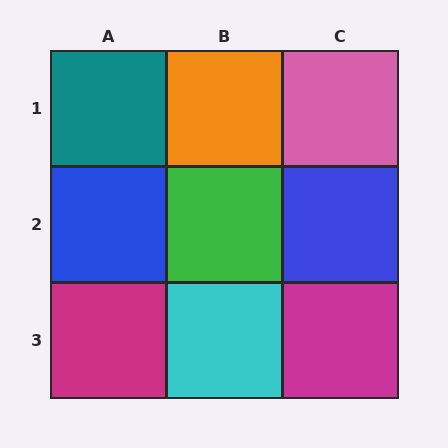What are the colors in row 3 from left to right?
Magenta, cyan, magenta.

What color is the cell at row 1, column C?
Pink.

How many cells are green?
1 cell is green.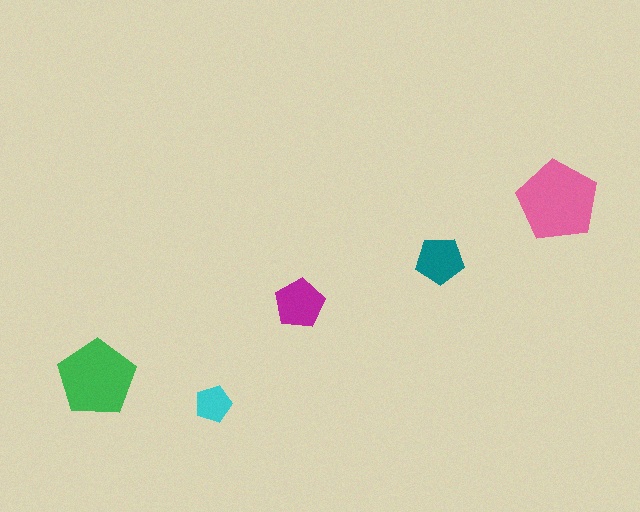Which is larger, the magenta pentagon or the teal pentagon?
The magenta one.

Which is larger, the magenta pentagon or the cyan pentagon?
The magenta one.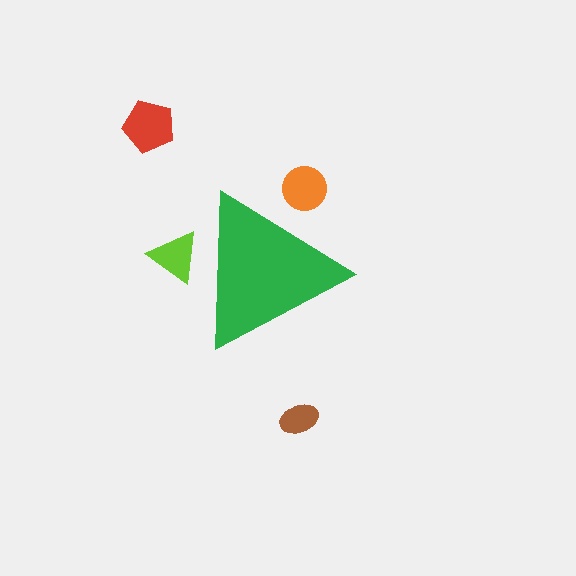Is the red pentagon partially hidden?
No, the red pentagon is fully visible.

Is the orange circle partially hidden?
Yes, the orange circle is partially hidden behind the green triangle.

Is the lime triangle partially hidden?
Yes, the lime triangle is partially hidden behind the green triangle.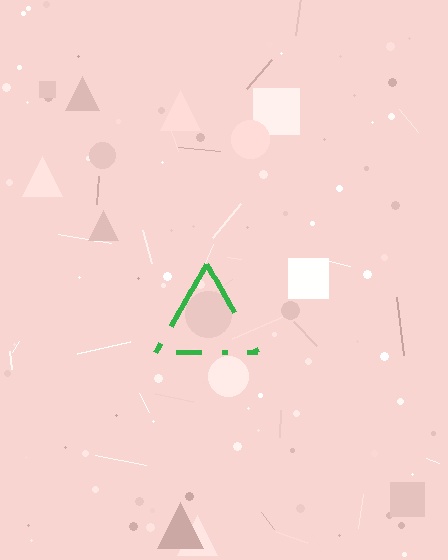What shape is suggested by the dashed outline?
The dashed outline suggests a triangle.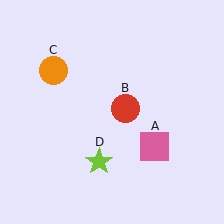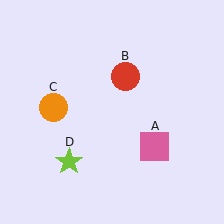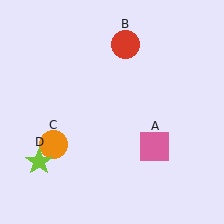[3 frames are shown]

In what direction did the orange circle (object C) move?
The orange circle (object C) moved down.